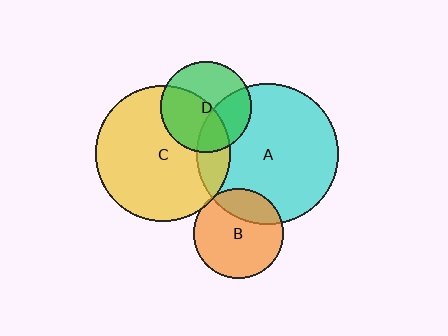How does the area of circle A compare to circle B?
Approximately 2.5 times.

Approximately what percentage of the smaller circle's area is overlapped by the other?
Approximately 35%.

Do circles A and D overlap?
Yes.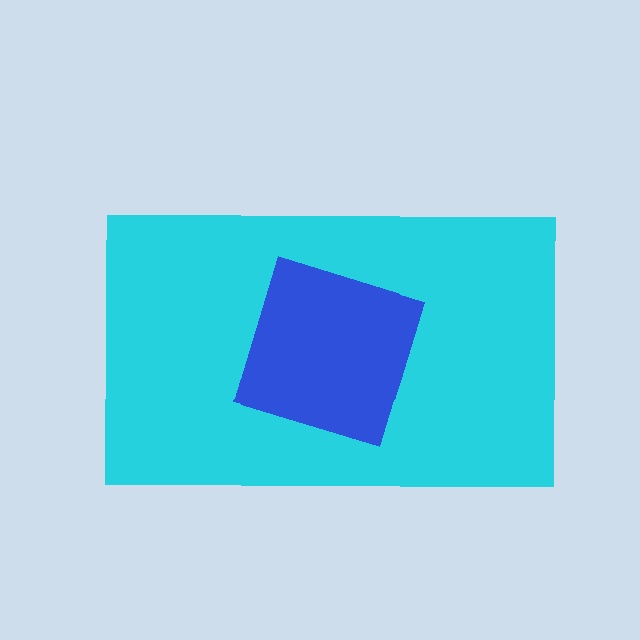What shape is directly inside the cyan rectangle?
The blue square.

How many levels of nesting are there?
2.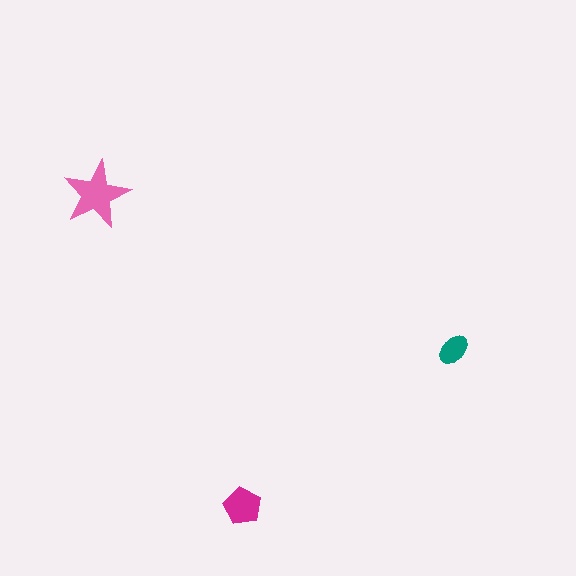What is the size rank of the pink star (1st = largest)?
1st.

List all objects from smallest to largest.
The teal ellipse, the magenta pentagon, the pink star.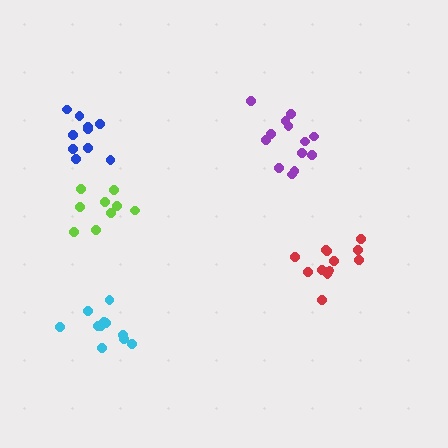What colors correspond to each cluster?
The clusters are colored: red, cyan, purple, blue, lime.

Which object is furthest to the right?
The red cluster is rightmost.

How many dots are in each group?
Group 1: 12 dots, Group 2: 11 dots, Group 3: 13 dots, Group 4: 10 dots, Group 5: 9 dots (55 total).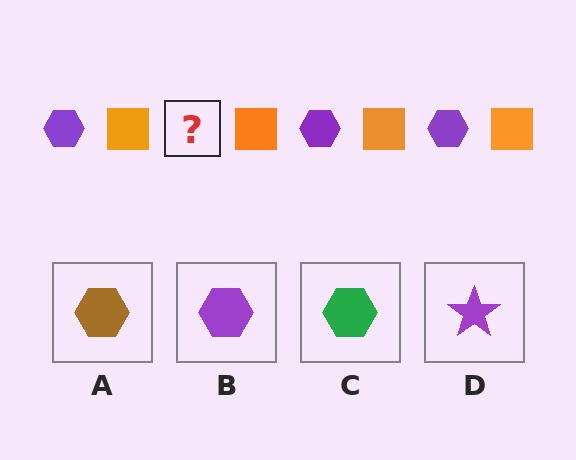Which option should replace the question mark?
Option B.